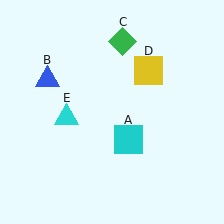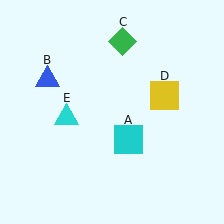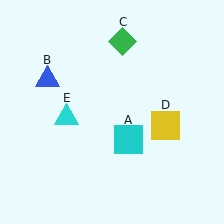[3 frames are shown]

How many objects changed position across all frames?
1 object changed position: yellow square (object D).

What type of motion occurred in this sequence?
The yellow square (object D) rotated clockwise around the center of the scene.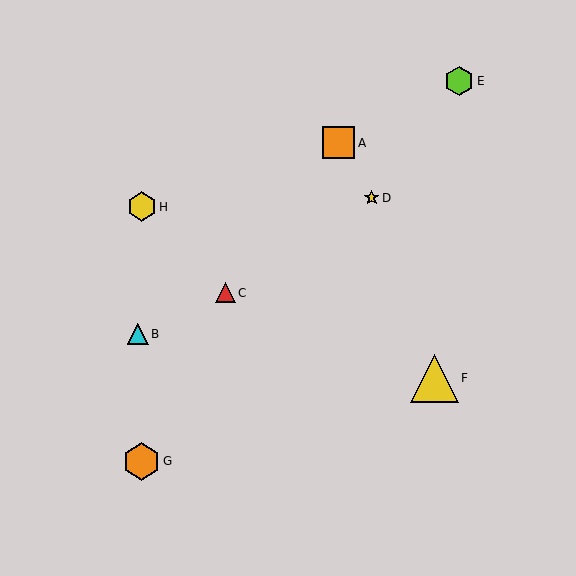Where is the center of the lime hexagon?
The center of the lime hexagon is at (459, 81).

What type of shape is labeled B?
Shape B is a cyan triangle.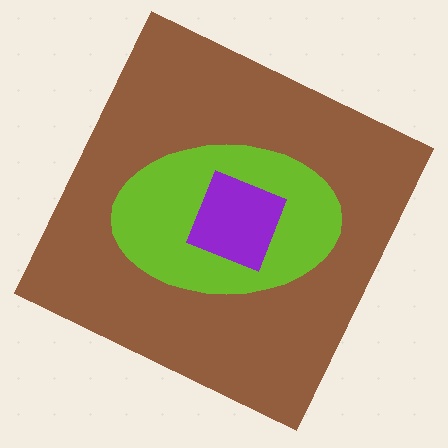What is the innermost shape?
The purple diamond.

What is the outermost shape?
The brown square.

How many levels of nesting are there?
3.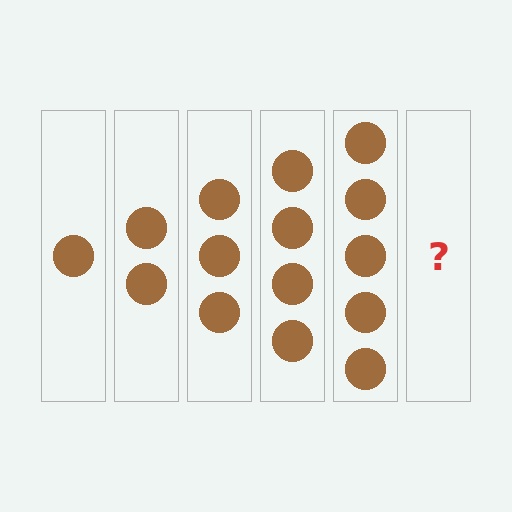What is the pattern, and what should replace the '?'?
The pattern is that each step adds one more circle. The '?' should be 6 circles.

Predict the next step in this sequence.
The next step is 6 circles.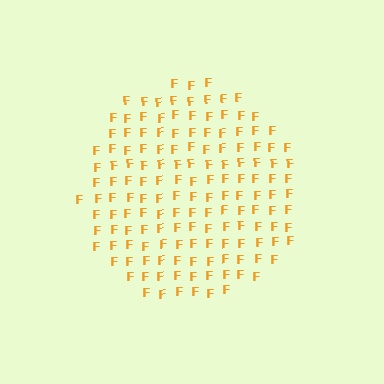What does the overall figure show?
The overall figure shows a circle.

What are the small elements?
The small elements are letter F's.